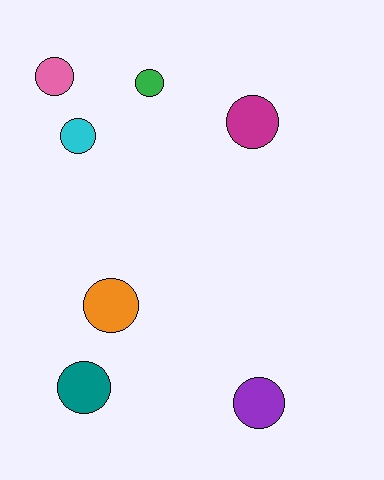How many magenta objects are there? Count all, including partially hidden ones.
There is 1 magenta object.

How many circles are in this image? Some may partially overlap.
There are 7 circles.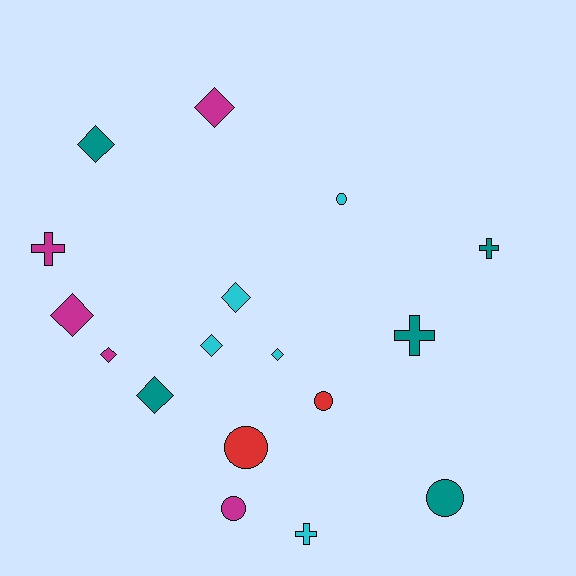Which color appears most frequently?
Magenta, with 5 objects.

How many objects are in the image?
There are 17 objects.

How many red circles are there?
There are 2 red circles.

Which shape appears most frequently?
Diamond, with 8 objects.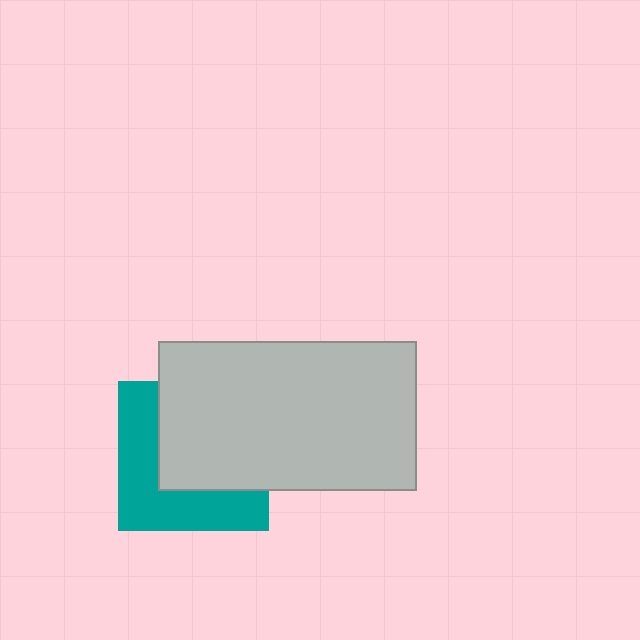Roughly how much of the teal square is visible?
About half of it is visible (roughly 46%).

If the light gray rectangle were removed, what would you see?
You would see the complete teal square.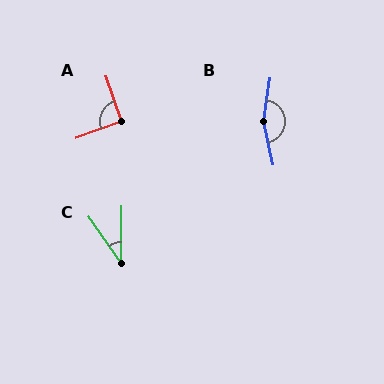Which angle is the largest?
B, at approximately 159 degrees.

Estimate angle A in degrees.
Approximately 91 degrees.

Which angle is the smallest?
C, at approximately 35 degrees.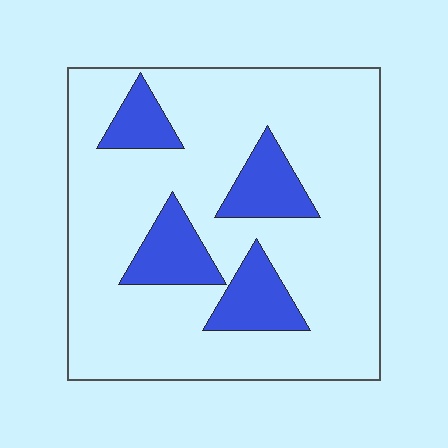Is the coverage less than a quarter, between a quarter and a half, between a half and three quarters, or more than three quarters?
Less than a quarter.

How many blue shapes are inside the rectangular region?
4.